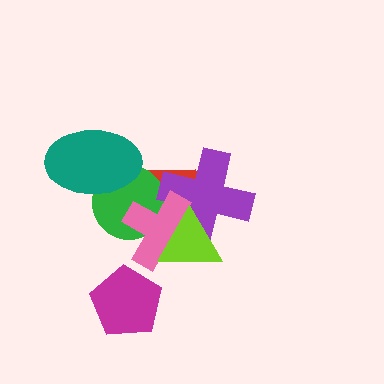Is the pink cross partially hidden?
Yes, it is partially covered by another shape.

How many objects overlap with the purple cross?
3 objects overlap with the purple cross.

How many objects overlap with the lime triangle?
3 objects overlap with the lime triangle.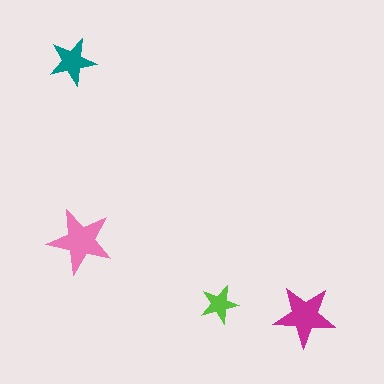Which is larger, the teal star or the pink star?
The pink one.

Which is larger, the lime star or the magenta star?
The magenta one.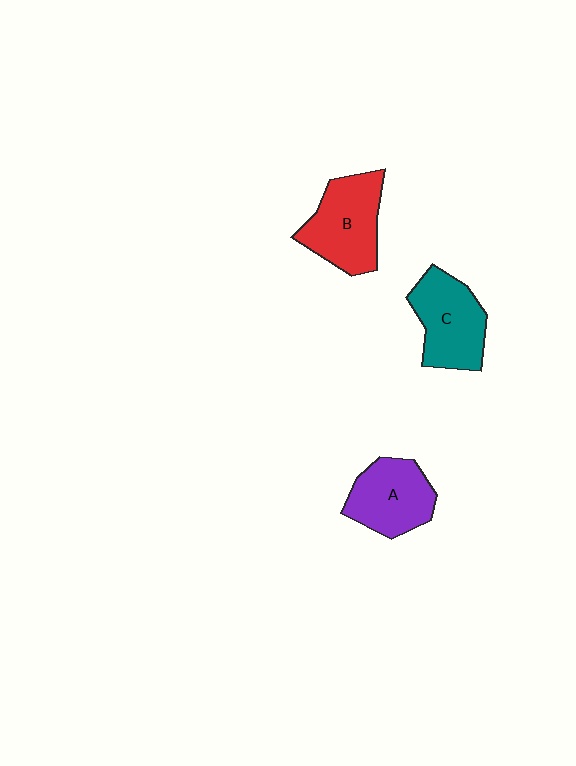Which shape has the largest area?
Shape B (red).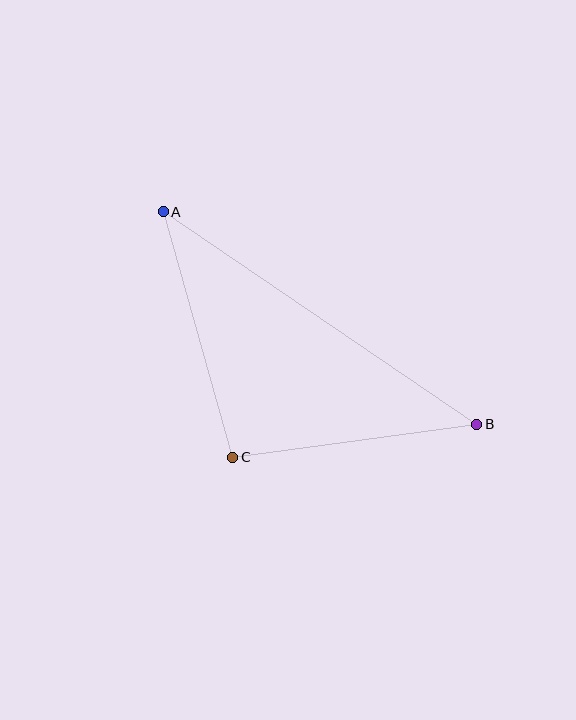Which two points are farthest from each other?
Points A and B are farthest from each other.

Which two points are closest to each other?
Points B and C are closest to each other.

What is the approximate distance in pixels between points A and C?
The distance between A and C is approximately 255 pixels.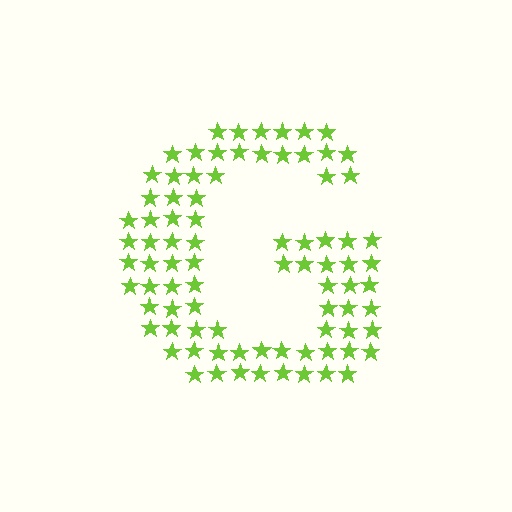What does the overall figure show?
The overall figure shows the letter G.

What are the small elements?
The small elements are stars.